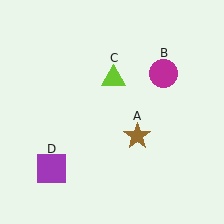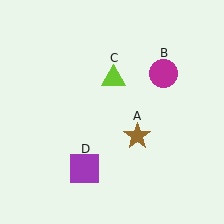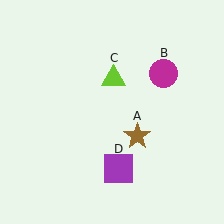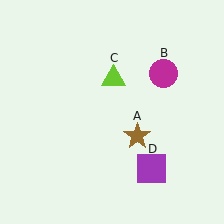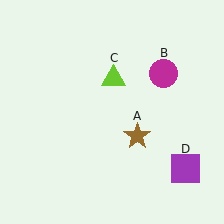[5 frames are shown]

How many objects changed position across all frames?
1 object changed position: purple square (object D).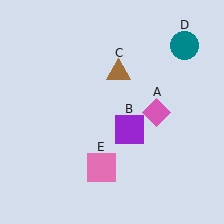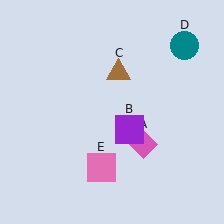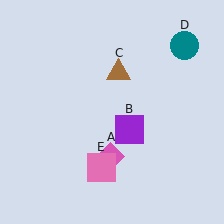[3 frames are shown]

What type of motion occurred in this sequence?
The pink diamond (object A) rotated clockwise around the center of the scene.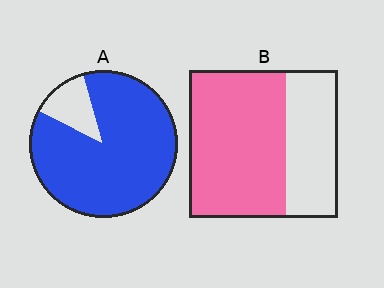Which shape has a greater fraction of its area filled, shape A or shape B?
Shape A.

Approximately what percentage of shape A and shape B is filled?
A is approximately 85% and B is approximately 65%.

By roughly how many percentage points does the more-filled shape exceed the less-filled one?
By roughly 20 percentage points (A over B).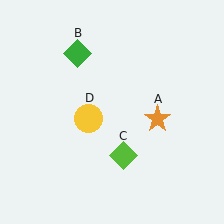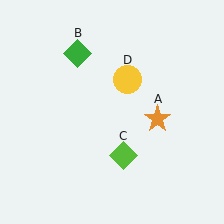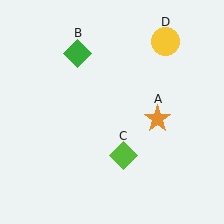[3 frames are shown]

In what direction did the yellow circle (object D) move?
The yellow circle (object D) moved up and to the right.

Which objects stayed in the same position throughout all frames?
Orange star (object A) and green diamond (object B) and lime diamond (object C) remained stationary.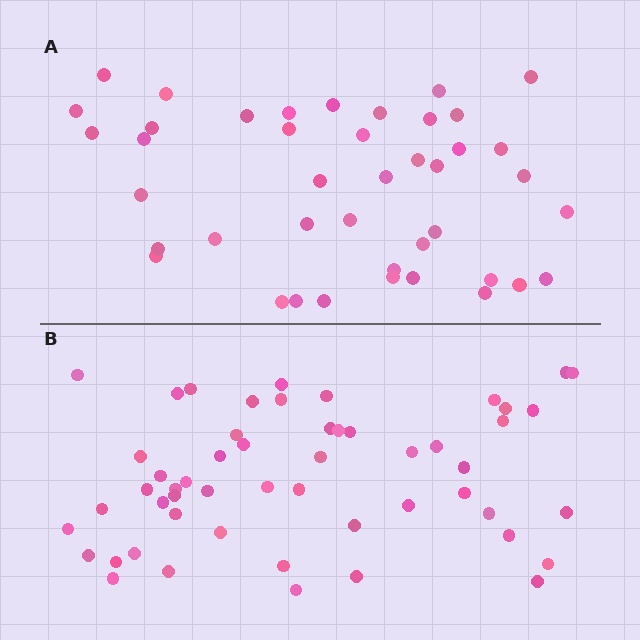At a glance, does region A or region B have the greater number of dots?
Region B (the bottom region) has more dots.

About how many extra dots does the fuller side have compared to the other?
Region B has roughly 12 or so more dots than region A.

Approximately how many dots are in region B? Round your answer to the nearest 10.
About 50 dots. (The exact count is 53, which rounds to 50.)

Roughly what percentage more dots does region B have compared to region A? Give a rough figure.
About 25% more.